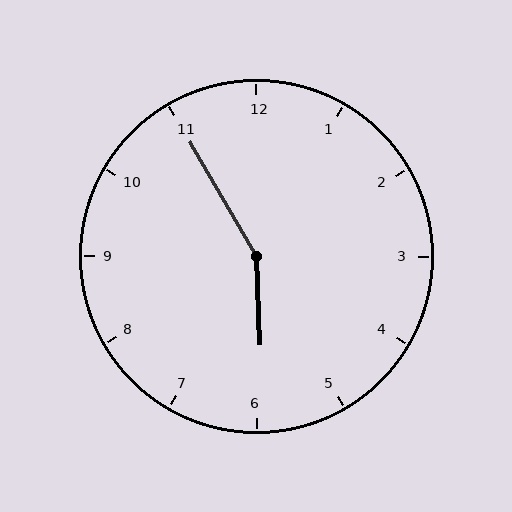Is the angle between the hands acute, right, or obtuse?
It is obtuse.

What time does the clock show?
5:55.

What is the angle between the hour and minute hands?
Approximately 152 degrees.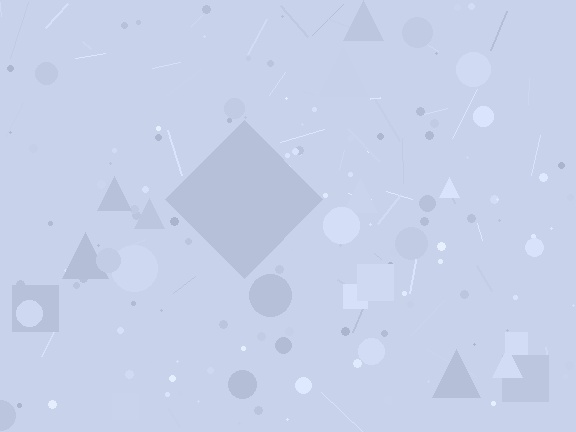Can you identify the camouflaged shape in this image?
The camouflaged shape is a diamond.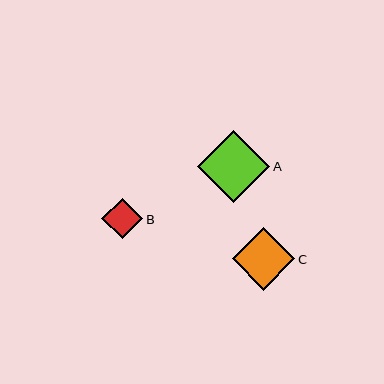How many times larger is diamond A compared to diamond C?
Diamond A is approximately 1.2 times the size of diamond C.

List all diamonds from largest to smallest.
From largest to smallest: A, C, B.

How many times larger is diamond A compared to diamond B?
Diamond A is approximately 1.8 times the size of diamond B.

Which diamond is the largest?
Diamond A is the largest with a size of approximately 72 pixels.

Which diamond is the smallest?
Diamond B is the smallest with a size of approximately 41 pixels.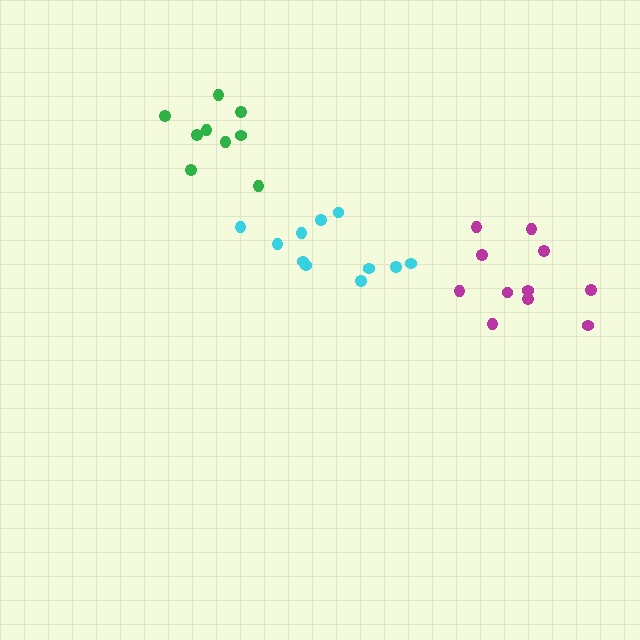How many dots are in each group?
Group 1: 11 dots, Group 2: 11 dots, Group 3: 9 dots (31 total).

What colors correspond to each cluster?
The clusters are colored: cyan, magenta, green.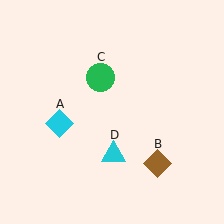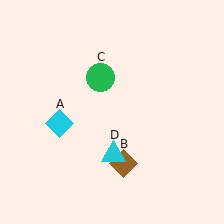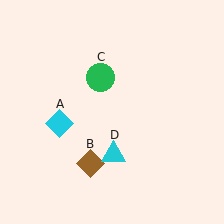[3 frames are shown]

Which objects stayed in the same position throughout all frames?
Cyan diamond (object A) and green circle (object C) and cyan triangle (object D) remained stationary.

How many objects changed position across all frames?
1 object changed position: brown diamond (object B).